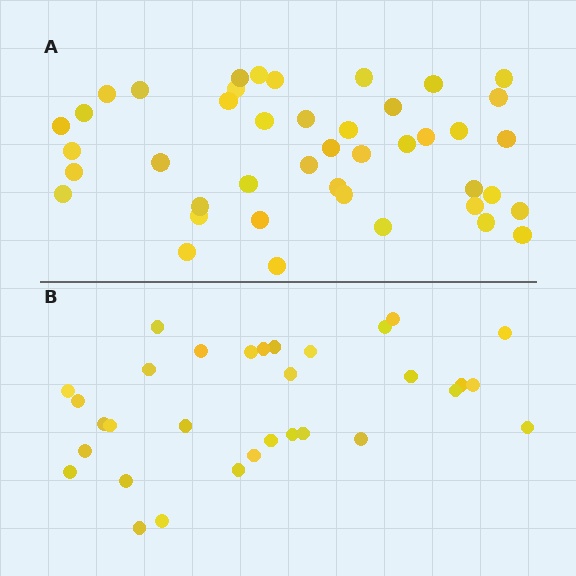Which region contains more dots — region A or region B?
Region A (the top region) has more dots.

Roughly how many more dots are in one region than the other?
Region A has roughly 12 or so more dots than region B.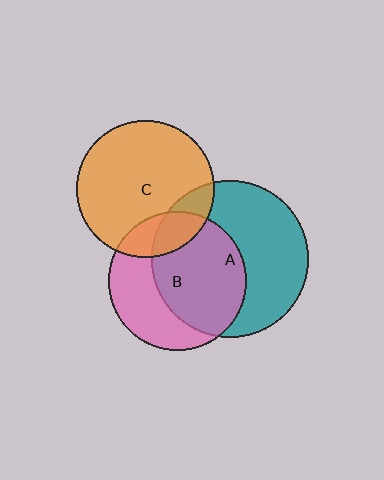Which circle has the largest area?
Circle A (teal).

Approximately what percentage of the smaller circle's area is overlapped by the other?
Approximately 15%.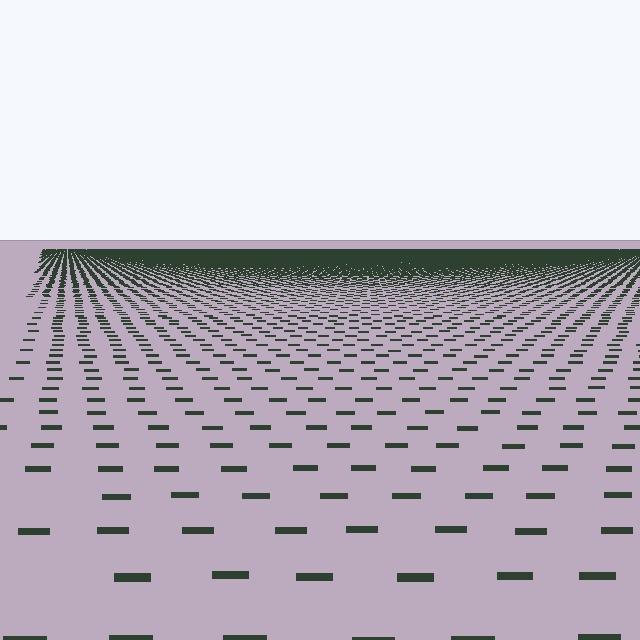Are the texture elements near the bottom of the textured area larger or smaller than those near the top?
Larger. Near the bottom, elements are closer to the viewer and appear at a bigger on-screen size.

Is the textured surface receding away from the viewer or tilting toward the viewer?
The surface is receding away from the viewer. Texture elements get smaller and denser toward the top.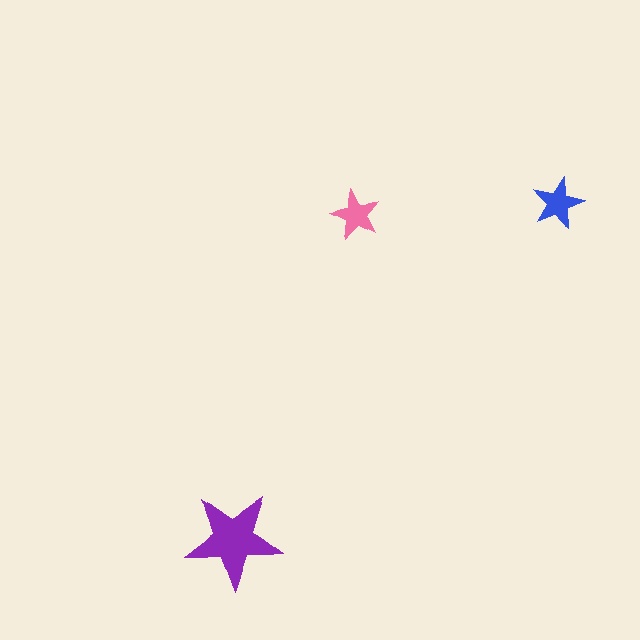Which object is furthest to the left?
The purple star is leftmost.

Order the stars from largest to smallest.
the purple one, the blue one, the pink one.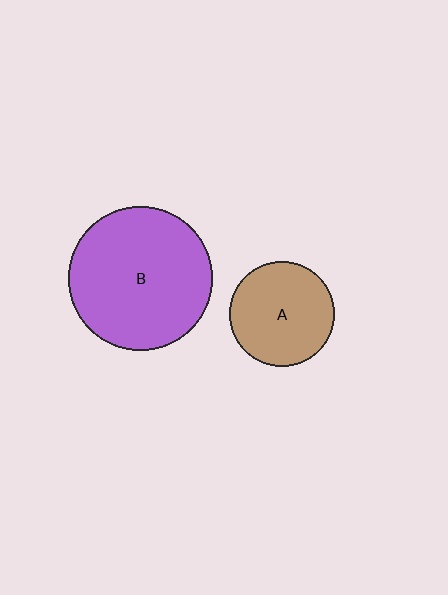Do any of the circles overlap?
No, none of the circles overlap.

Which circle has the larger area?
Circle B (purple).